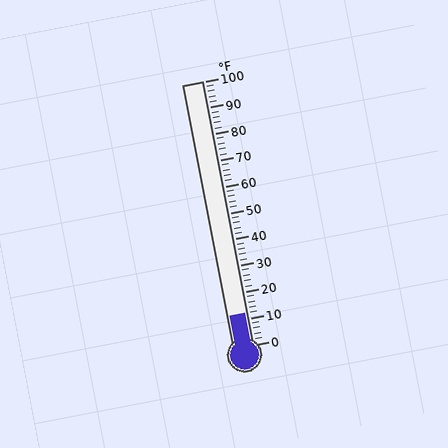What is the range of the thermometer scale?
The thermometer scale ranges from 0°F to 100°F.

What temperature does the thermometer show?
The thermometer shows approximately 12°F.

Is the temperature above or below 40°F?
The temperature is below 40°F.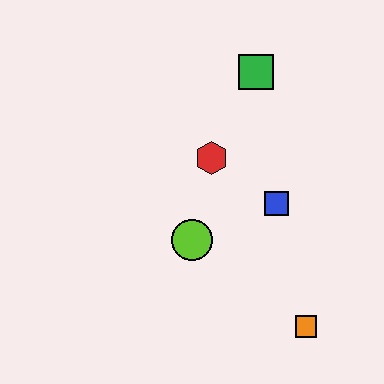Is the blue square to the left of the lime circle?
No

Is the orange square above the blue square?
No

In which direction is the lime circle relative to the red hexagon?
The lime circle is below the red hexagon.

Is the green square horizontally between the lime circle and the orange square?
Yes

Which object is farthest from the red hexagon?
The orange square is farthest from the red hexagon.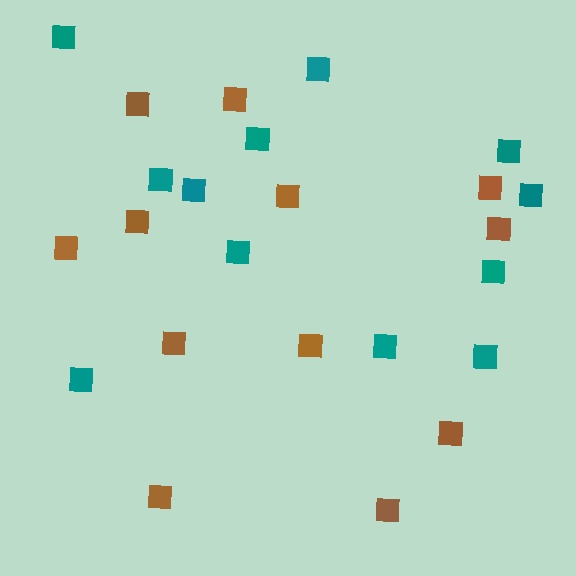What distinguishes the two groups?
There are 2 groups: one group of teal squares (12) and one group of brown squares (12).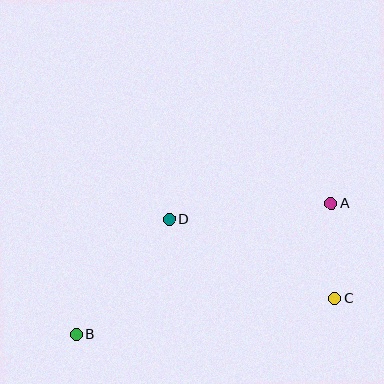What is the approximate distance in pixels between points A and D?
The distance between A and D is approximately 163 pixels.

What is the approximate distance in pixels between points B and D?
The distance between B and D is approximately 148 pixels.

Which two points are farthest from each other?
Points A and B are farthest from each other.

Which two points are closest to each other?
Points A and C are closest to each other.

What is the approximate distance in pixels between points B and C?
The distance between B and C is approximately 261 pixels.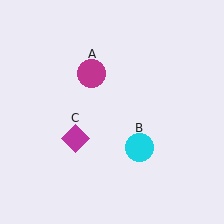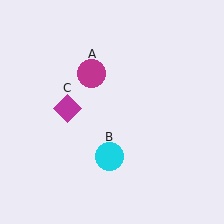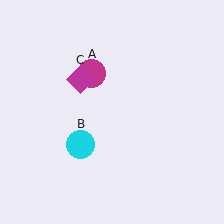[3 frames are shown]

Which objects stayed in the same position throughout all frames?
Magenta circle (object A) remained stationary.